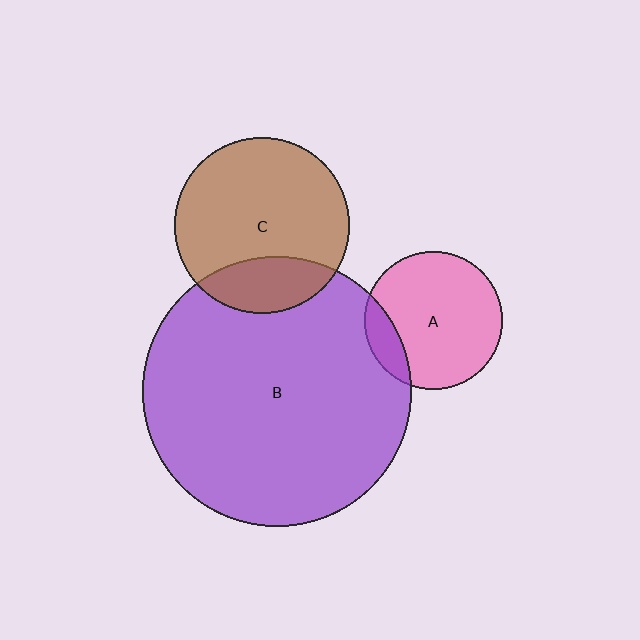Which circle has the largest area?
Circle B (purple).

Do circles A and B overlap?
Yes.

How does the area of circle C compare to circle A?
Approximately 1.6 times.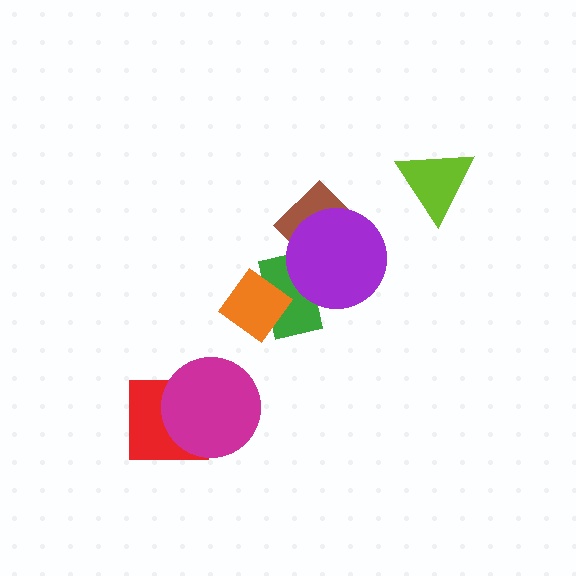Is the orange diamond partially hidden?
No, no other shape covers it.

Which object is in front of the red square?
The magenta circle is in front of the red square.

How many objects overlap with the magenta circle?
1 object overlaps with the magenta circle.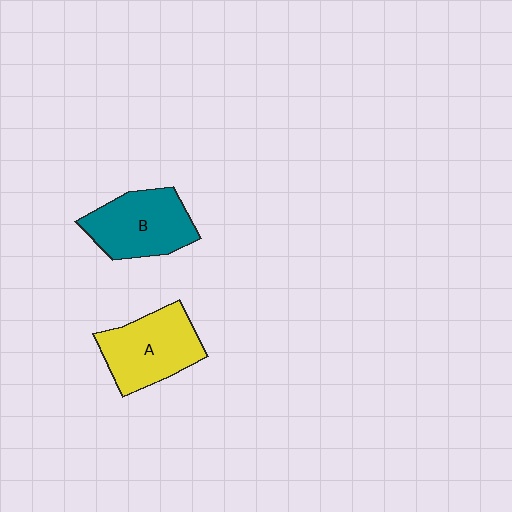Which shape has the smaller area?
Shape B (teal).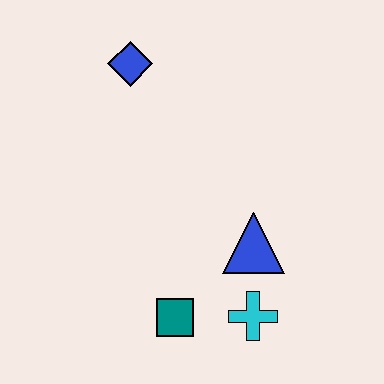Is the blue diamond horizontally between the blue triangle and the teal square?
No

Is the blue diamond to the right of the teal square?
No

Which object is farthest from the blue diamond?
The cyan cross is farthest from the blue diamond.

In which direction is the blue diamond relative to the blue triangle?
The blue diamond is above the blue triangle.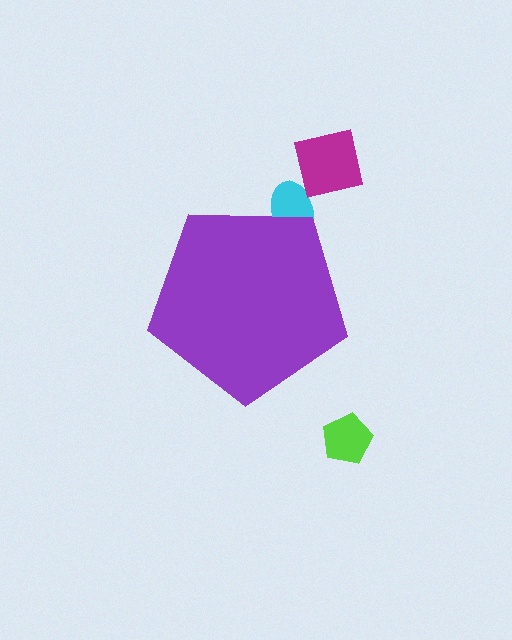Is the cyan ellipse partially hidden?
Yes, the cyan ellipse is partially hidden behind the purple pentagon.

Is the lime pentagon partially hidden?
No, the lime pentagon is fully visible.